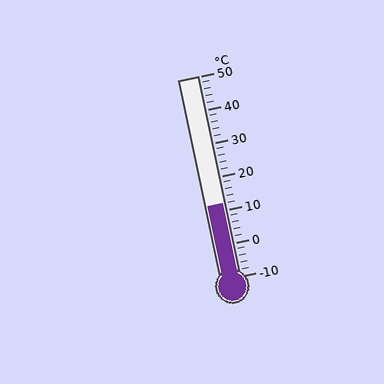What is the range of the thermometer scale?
The thermometer scale ranges from -10°C to 50°C.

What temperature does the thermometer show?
The thermometer shows approximately 12°C.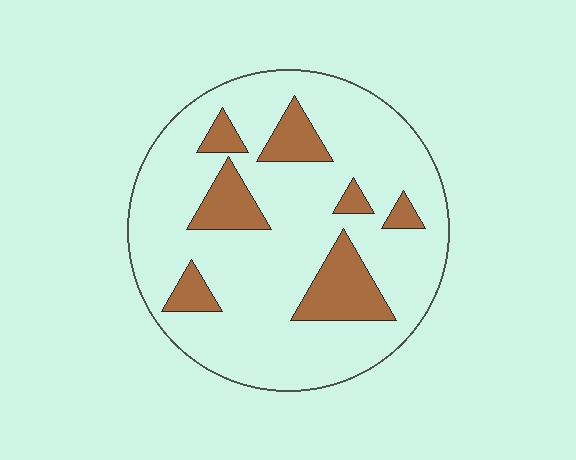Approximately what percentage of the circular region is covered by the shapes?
Approximately 20%.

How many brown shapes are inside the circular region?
7.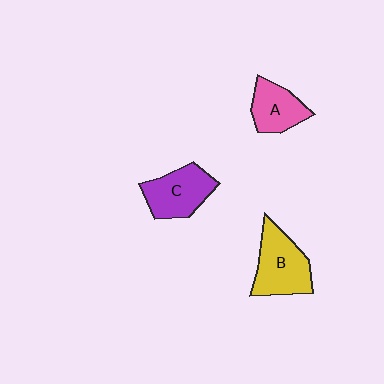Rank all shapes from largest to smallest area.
From largest to smallest: B (yellow), C (purple), A (pink).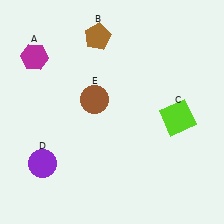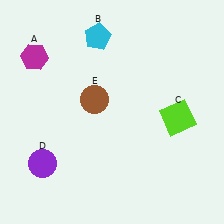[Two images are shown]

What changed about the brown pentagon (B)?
In Image 1, B is brown. In Image 2, it changed to cyan.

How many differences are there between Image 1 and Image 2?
There is 1 difference between the two images.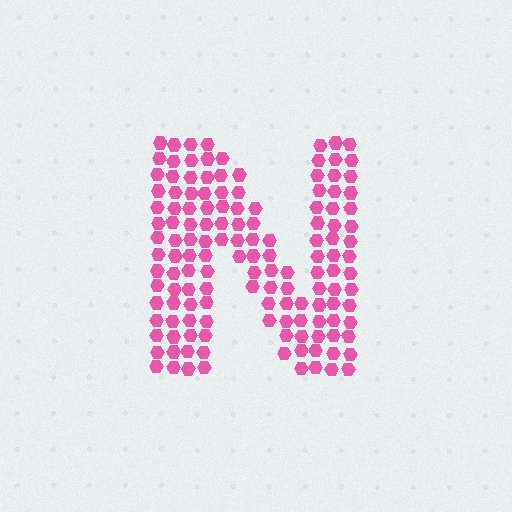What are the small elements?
The small elements are hexagons.